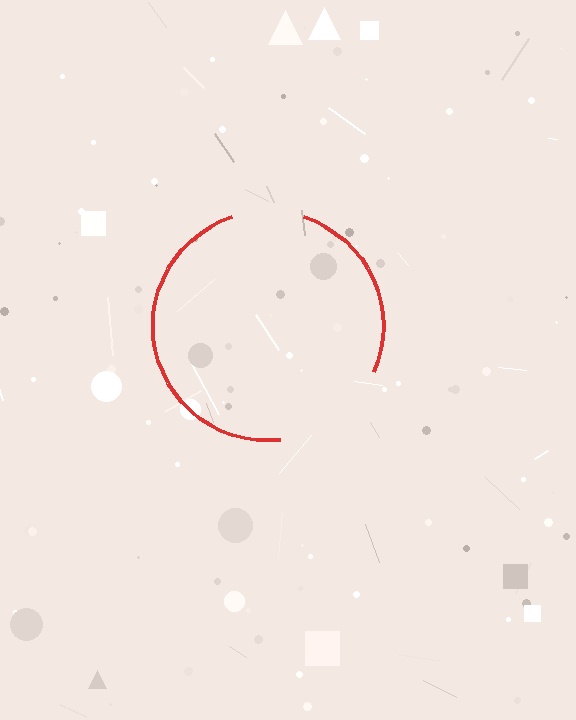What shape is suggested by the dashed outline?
The dashed outline suggests a circle.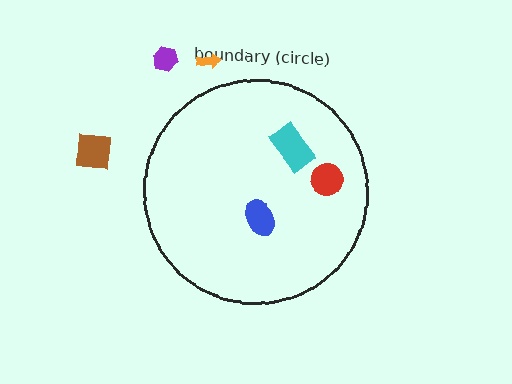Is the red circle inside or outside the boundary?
Inside.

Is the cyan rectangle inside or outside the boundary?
Inside.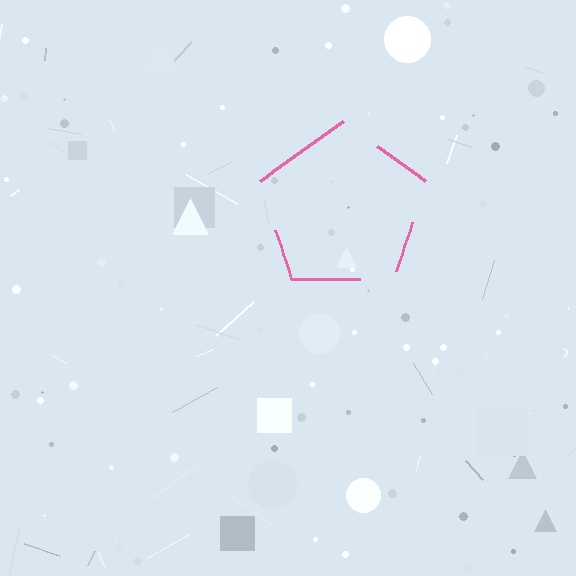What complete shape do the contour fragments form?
The contour fragments form a pentagon.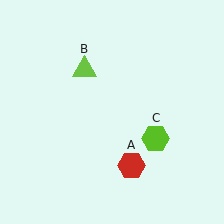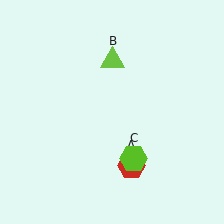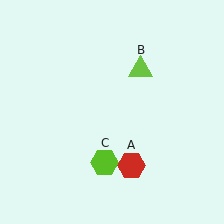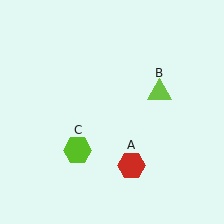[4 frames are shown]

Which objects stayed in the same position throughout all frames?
Red hexagon (object A) remained stationary.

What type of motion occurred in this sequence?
The lime triangle (object B), lime hexagon (object C) rotated clockwise around the center of the scene.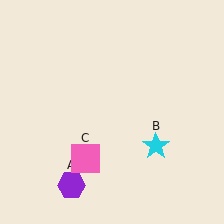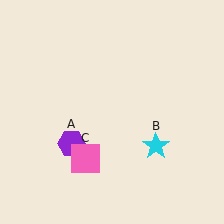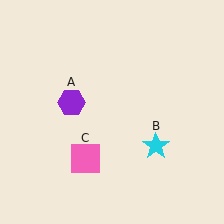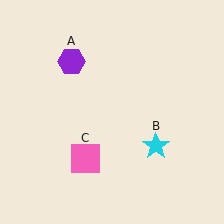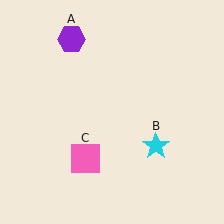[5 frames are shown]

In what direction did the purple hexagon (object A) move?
The purple hexagon (object A) moved up.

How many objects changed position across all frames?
1 object changed position: purple hexagon (object A).